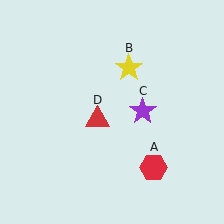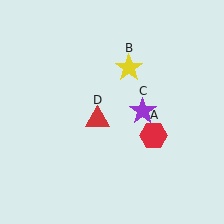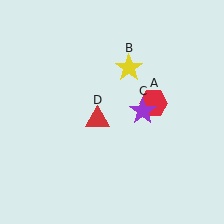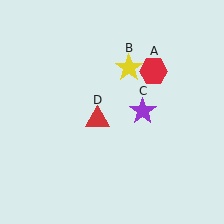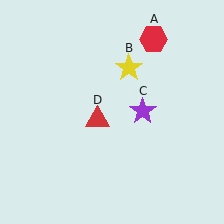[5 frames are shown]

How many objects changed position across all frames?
1 object changed position: red hexagon (object A).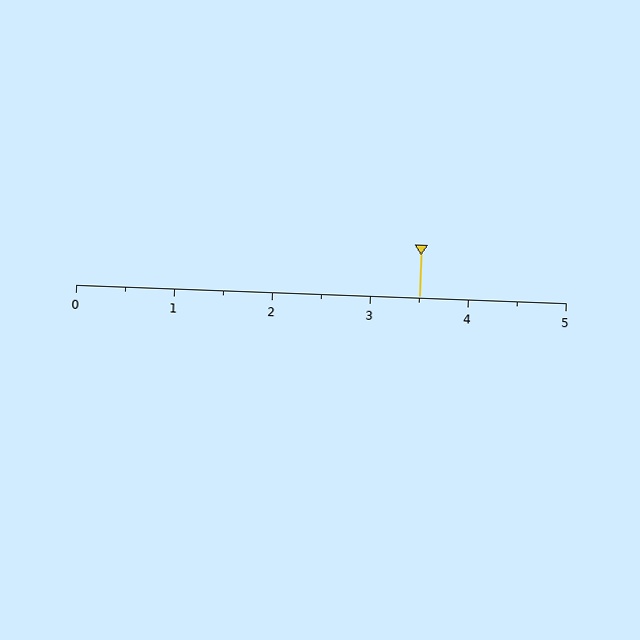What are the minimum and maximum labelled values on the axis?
The axis runs from 0 to 5.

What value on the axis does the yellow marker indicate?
The marker indicates approximately 3.5.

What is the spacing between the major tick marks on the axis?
The major ticks are spaced 1 apart.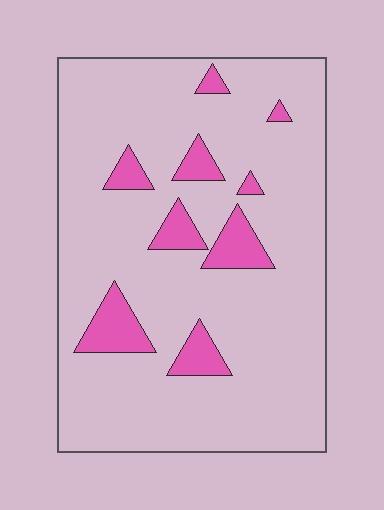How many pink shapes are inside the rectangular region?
9.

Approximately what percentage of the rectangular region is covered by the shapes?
Approximately 10%.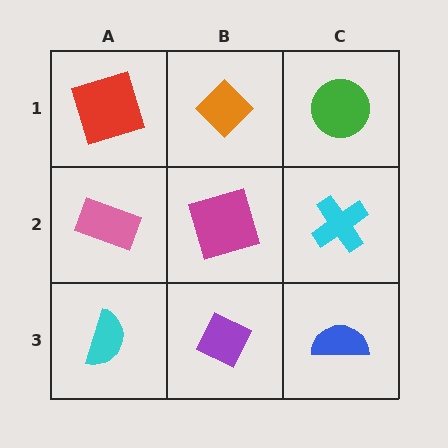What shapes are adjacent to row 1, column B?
A magenta square (row 2, column B), a red square (row 1, column A), a green circle (row 1, column C).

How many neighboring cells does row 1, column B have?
3.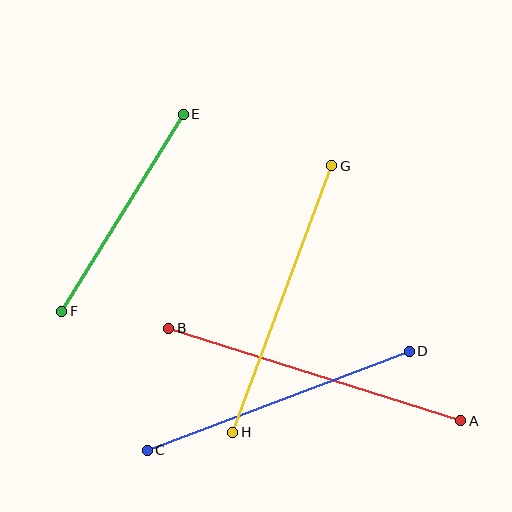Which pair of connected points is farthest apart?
Points A and B are farthest apart.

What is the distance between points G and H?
The distance is approximately 284 pixels.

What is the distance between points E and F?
The distance is approximately 231 pixels.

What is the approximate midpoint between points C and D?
The midpoint is at approximately (278, 401) pixels.